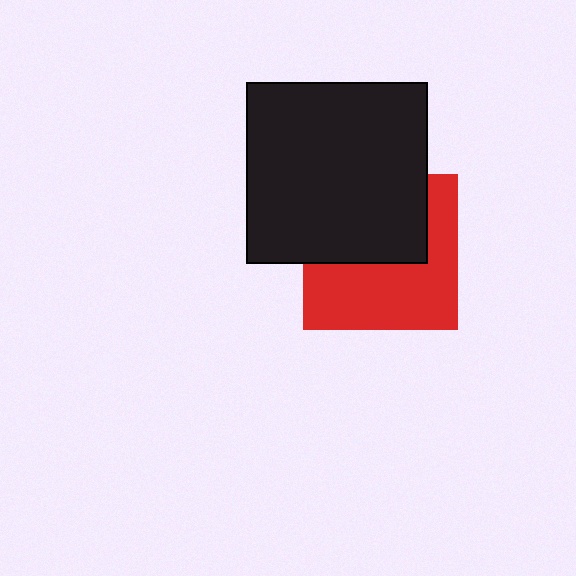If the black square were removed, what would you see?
You would see the complete red square.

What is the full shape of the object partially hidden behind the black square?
The partially hidden object is a red square.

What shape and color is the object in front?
The object in front is a black square.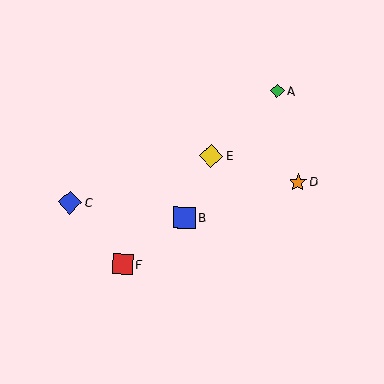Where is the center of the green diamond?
The center of the green diamond is at (277, 91).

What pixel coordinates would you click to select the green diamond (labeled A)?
Click at (277, 91) to select the green diamond A.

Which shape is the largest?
The yellow diamond (labeled E) is the largest.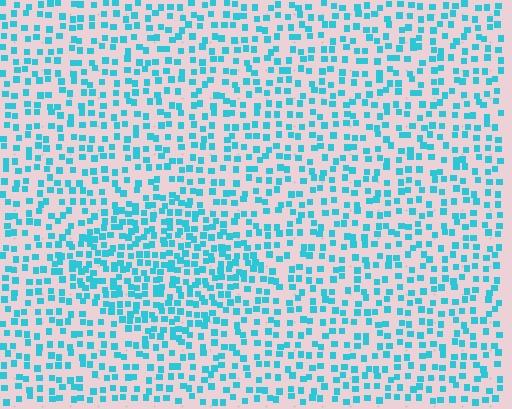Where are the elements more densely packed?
The elements are more densely packed inside the diamond boundary.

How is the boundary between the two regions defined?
The boundary is defined by a change in element density (approximately 1.7x ratio). All elements are the same color, size, and shape.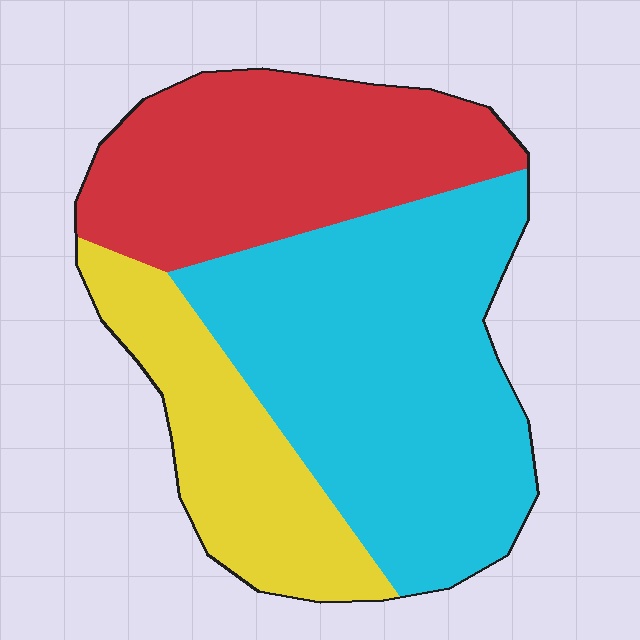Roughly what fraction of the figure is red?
Red covers around 30% of the figure.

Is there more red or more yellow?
Red.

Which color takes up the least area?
Yellow, at roughly 20%.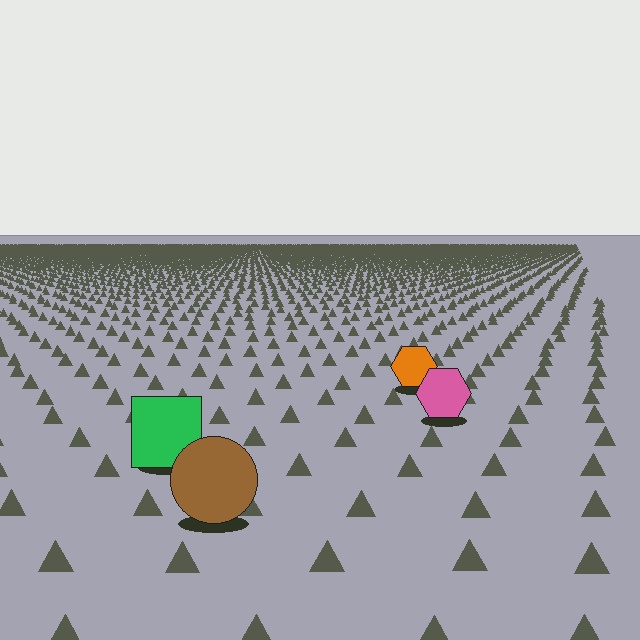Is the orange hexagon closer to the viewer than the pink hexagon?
No. The pink hexagon is closer — you can tell from the texture gradient: the ground texture is coarser near it.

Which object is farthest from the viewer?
The orange hexagon is farthest from the viewer. It appears smaller and the ground texture around it is denser.